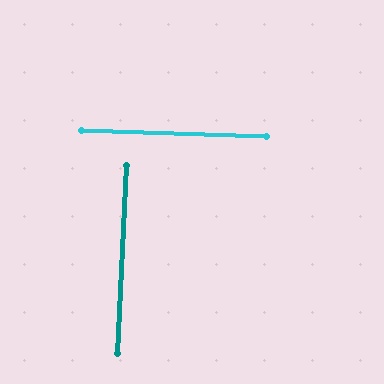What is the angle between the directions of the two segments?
Approximately 89 degrees.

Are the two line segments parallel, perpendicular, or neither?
Perpendicular — they meet at approximately 89°.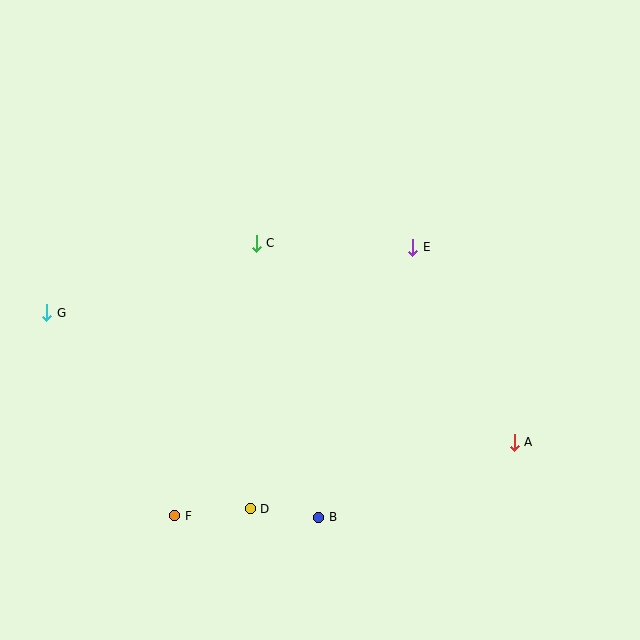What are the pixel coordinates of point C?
Point C is at (256, 243).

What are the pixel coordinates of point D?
Point D is at (250, 509).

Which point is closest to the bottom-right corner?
Point A is closest to the bottom-right corner.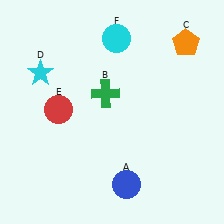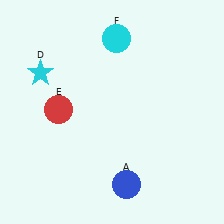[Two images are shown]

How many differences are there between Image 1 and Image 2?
There are 2 differences between the two images.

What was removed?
The green cross (B), the orange pentagon (C) were removed in Image 2.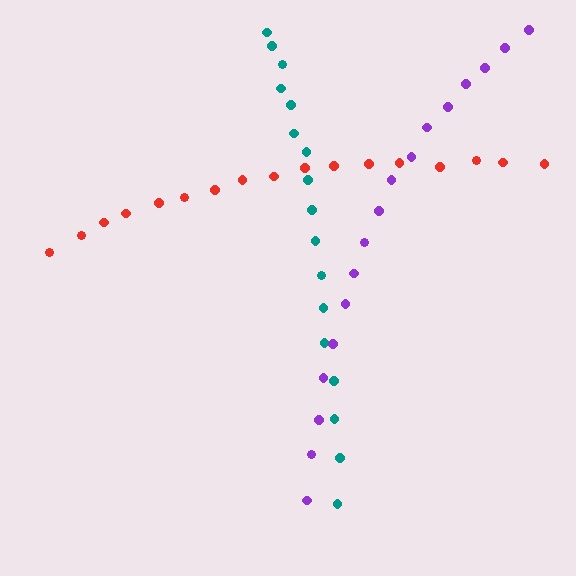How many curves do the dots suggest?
There are 3 distinct paths.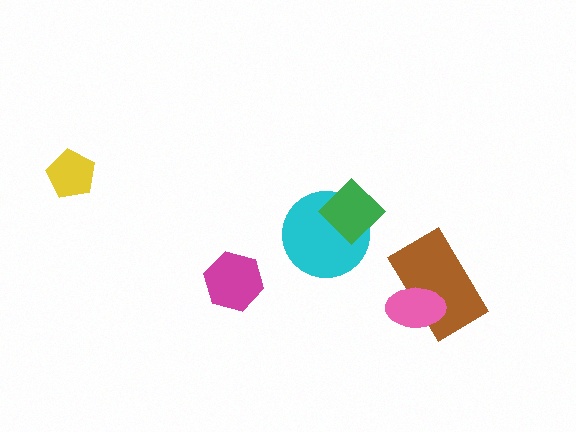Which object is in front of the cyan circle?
The green diamond is in front of the cyan circle.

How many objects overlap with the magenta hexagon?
0 objects overlap with the magenta hexagon.